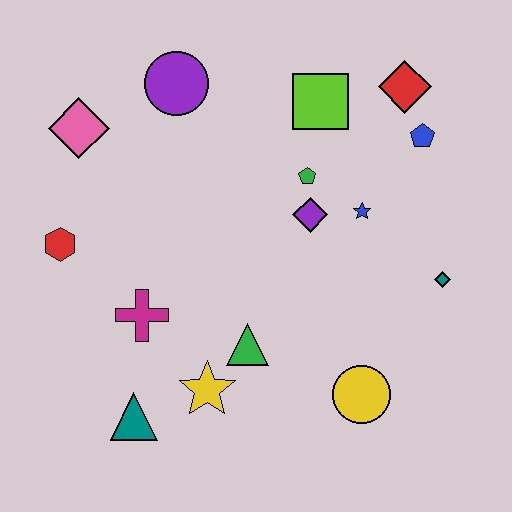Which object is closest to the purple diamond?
The green pentagon is closest to the purple diamond.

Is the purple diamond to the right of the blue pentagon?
No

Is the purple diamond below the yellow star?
No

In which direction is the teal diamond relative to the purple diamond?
The teal diamond is to the right of the purple diamond.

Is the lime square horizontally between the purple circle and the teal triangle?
No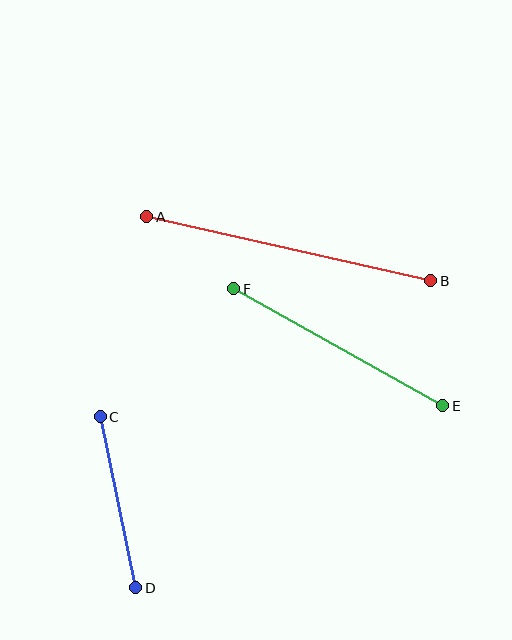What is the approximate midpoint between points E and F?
The midpoint is at approximately (338, 347) pixels.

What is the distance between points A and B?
The distance is approximately 291 pixels.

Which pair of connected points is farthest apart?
Points A and B are farthest apart.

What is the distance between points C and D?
The distance is approximately 175 pixels.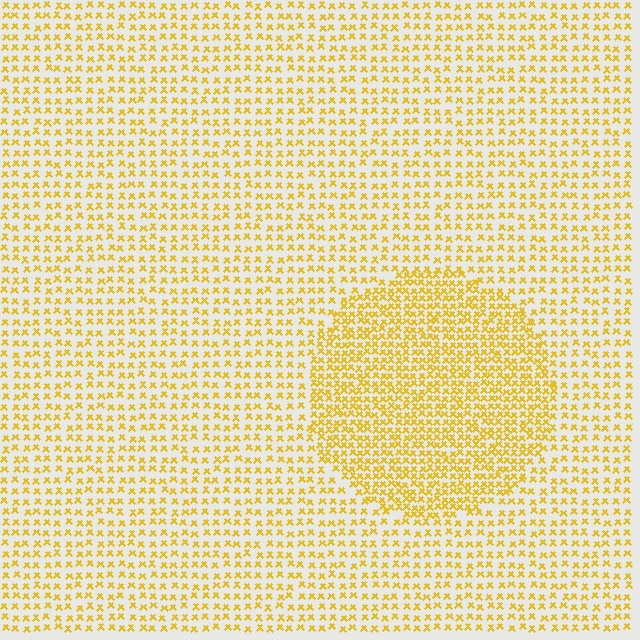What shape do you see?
I see a circle.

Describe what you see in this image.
The image contains small yellow elements arranged at two different densities. A circle-shaped region is visible where the elements are more densely packed than the surrounding area.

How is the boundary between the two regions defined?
The boundary is defined by a change in element density (approximately 1.9x ratio). All elements are the same color, size, and shape.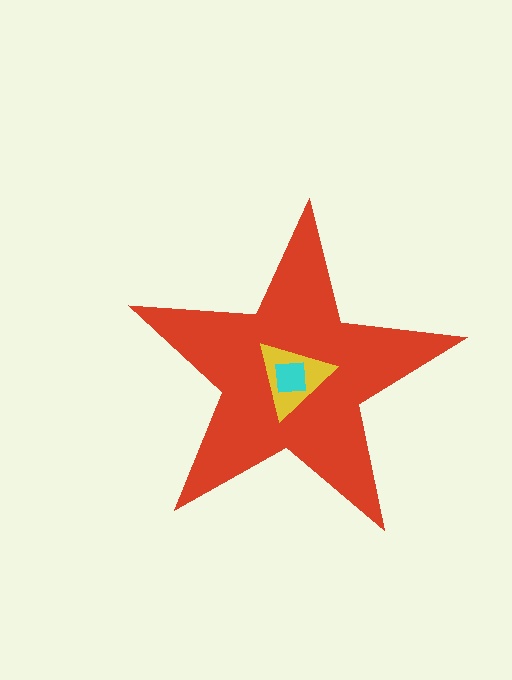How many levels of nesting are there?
3.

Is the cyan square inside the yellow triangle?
Yes.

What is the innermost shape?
The cyan square.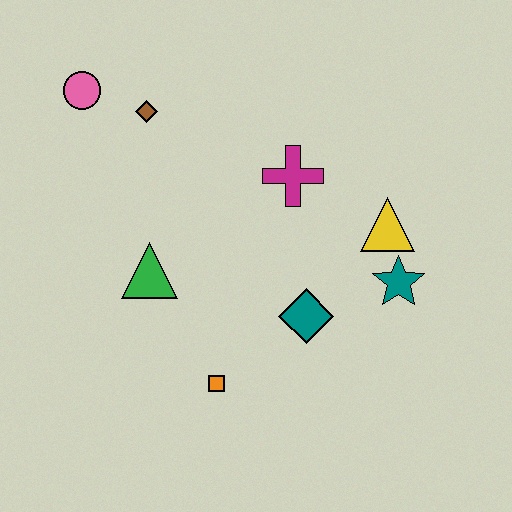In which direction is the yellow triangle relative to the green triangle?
The yellow triangle is to the right of the green triangle.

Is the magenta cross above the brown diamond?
No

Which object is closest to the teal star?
The yellow triangle is closest to the teal star.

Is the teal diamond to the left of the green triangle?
No